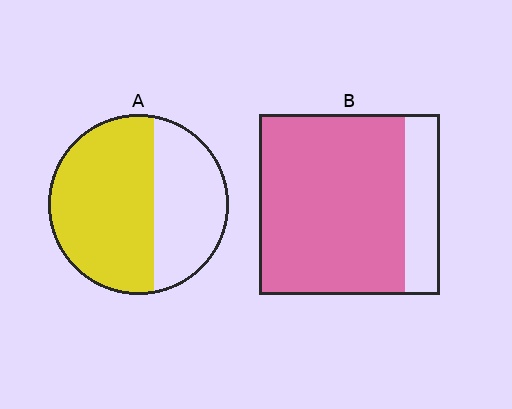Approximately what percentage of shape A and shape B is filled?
A is approximately 60% and B is approximately 80%.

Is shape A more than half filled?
Yes.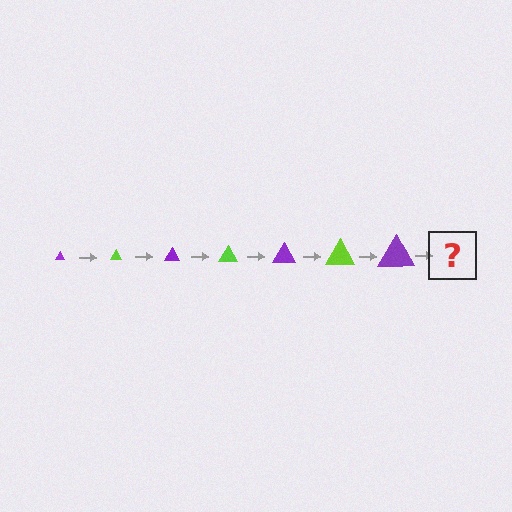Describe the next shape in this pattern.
It should be a lime triangle, larger than the previous one.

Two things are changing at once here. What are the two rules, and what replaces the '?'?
The two rules are that the triangle grows larger each step and the color cycles through purple and lime. The '?' should be a lime triangle, larger than the previous one.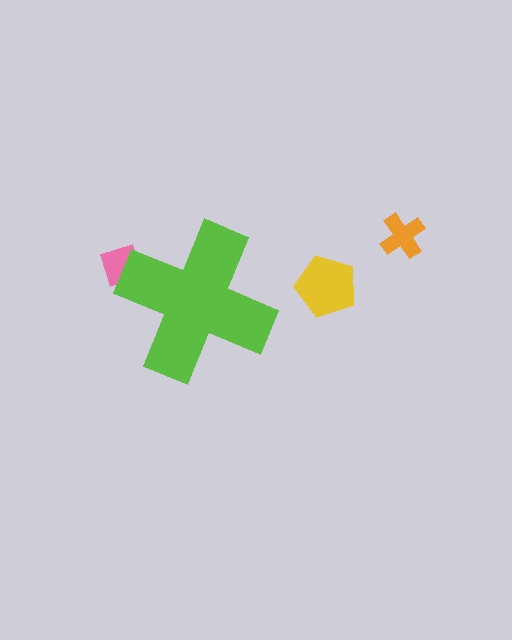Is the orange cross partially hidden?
No, the orange cross is fully visible.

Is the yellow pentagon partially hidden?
No, the yellow pentagon is fully visible.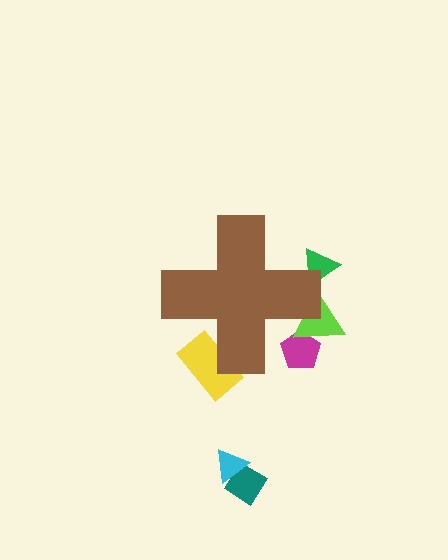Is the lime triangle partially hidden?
Yes, the lime triangle is partially hidden behind the brown cross.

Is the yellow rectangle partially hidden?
Yes, the yellow rectangle is partially hidden behind the brown cross.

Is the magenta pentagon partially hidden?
Yes, the magenta pentagon is partially hidden behind the brown cross.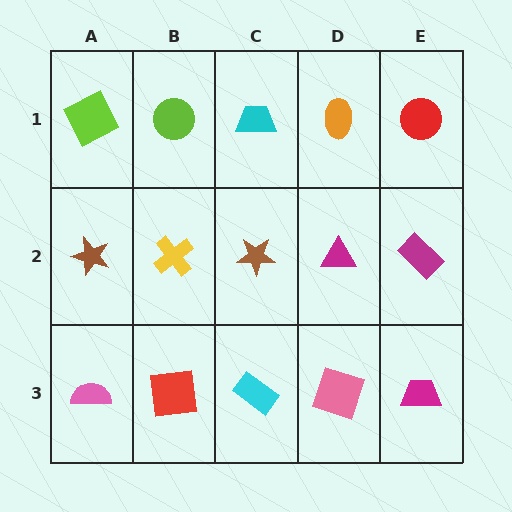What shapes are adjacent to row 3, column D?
A magenta triangle (row 2, column D), a cyan rectangle (row 3, column C), a magenta trapezoid (row 3, column E).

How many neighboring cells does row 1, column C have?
3.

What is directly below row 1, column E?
A magenta rectangle.